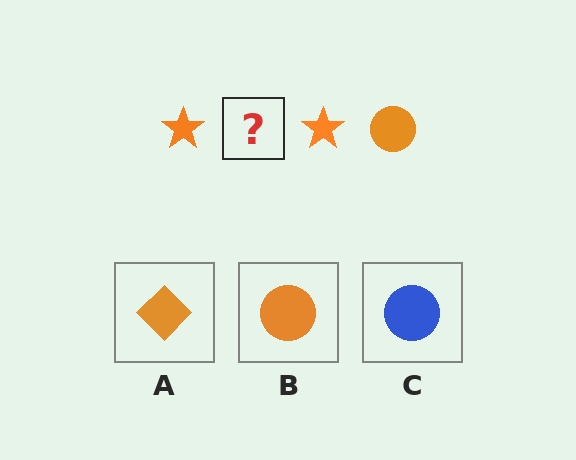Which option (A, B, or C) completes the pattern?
B.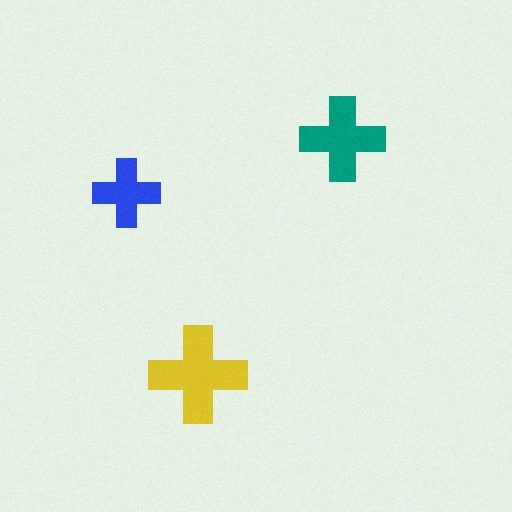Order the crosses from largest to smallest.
the yellow one, the teal one, the blue one.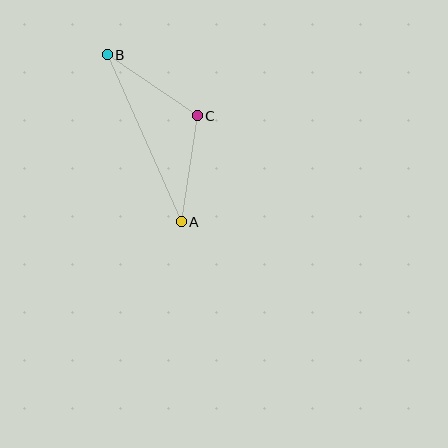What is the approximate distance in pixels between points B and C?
The distance between B and C is approximately 109 pixels.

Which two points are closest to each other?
Points A and C are closest to each other.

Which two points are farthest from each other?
Points A and B are farthest from each other.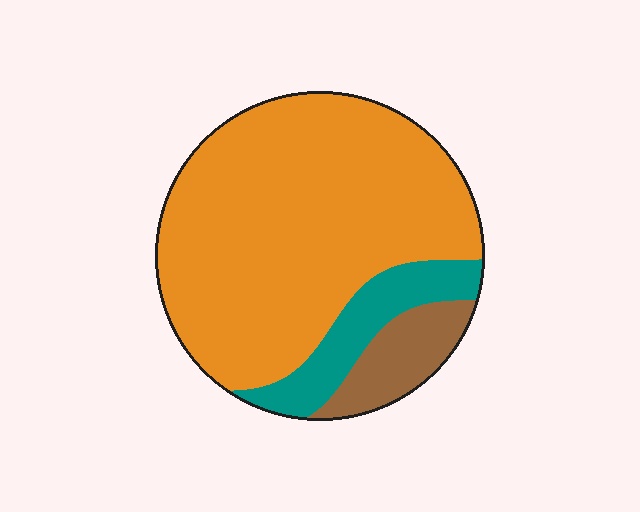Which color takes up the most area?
Orange, at roughly 75%.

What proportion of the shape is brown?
Brown takes up less than a quarter of the shape.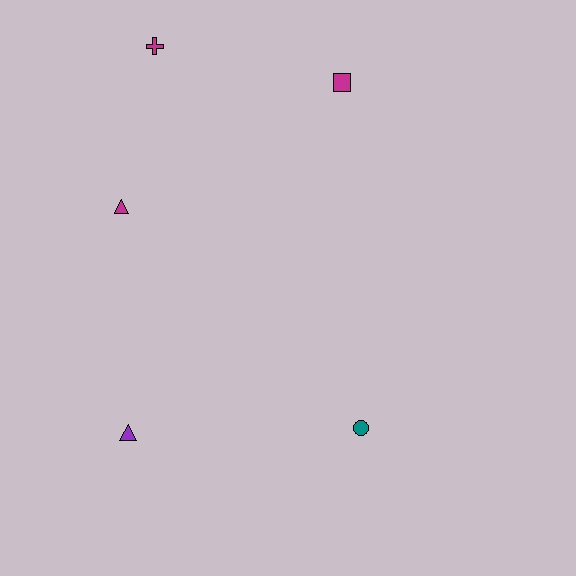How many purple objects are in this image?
There is 1 purple object.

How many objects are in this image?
There are 5 objects.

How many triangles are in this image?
There are 2 triangles.